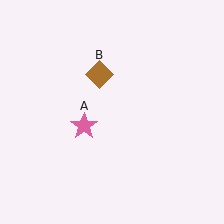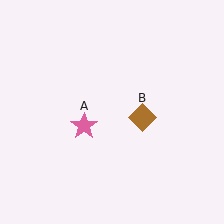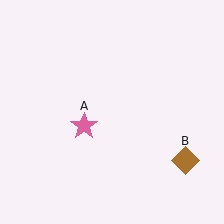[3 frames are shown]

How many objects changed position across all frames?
1 object changed position: brown diamond (object B).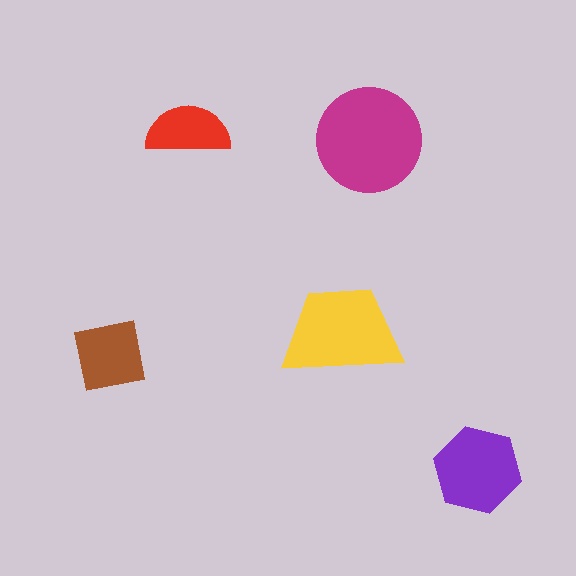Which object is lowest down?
The purple hexagon is bottommost.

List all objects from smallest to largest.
The red semicircle, the brown square, the purple hexagon, the yellow trapezoid, the magenta circle.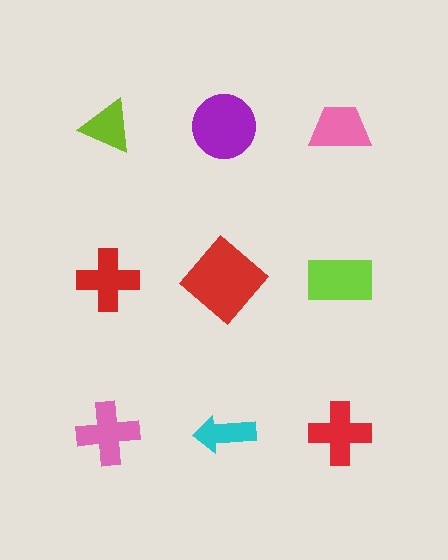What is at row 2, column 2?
A red diamond.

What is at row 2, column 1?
A red cross.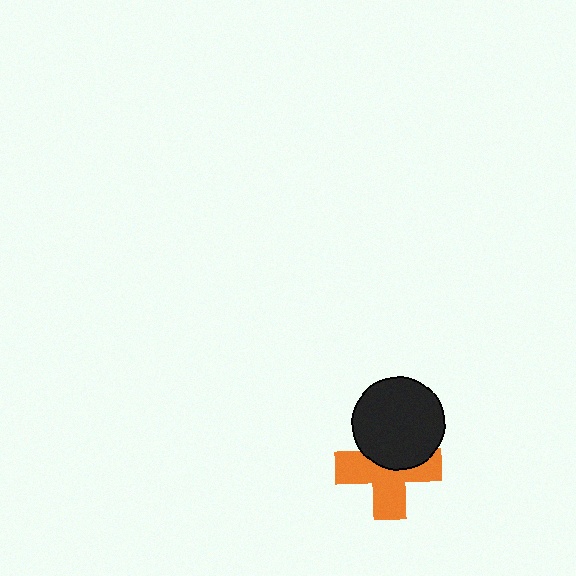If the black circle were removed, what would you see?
You would see the complete orange cross.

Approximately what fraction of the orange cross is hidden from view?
Roughly 40% of the orange cross is hidden behind the black circle.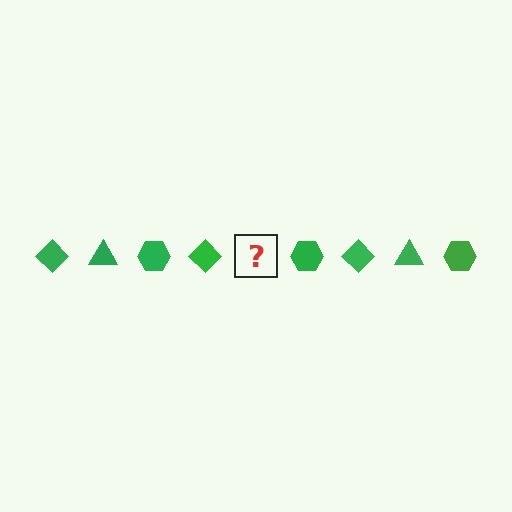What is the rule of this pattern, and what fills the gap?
The rule is that the pattern cycles through diamond, triangle, hexagon shapes in green. The gap should be filled with a green triangle.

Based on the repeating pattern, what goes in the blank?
The blank should be a green triangle.